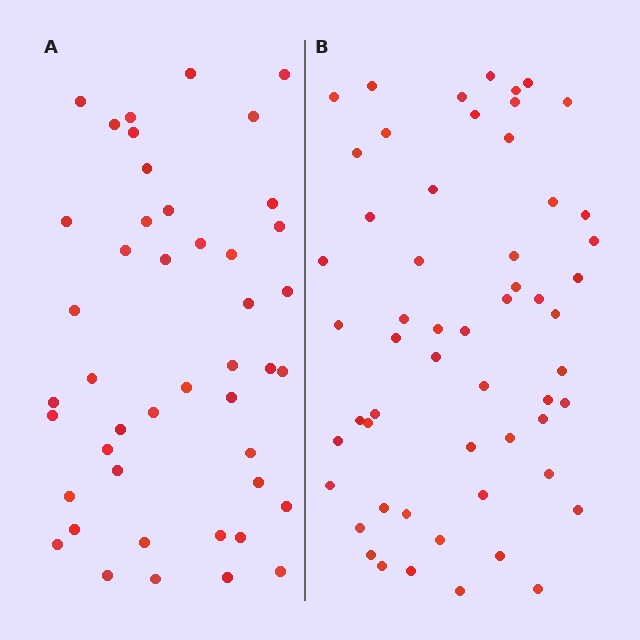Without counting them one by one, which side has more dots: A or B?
Region B (the right region) has more dots.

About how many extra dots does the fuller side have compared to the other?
Region B has roughly 12 or so more dots than region A.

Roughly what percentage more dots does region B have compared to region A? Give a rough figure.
About 25% more.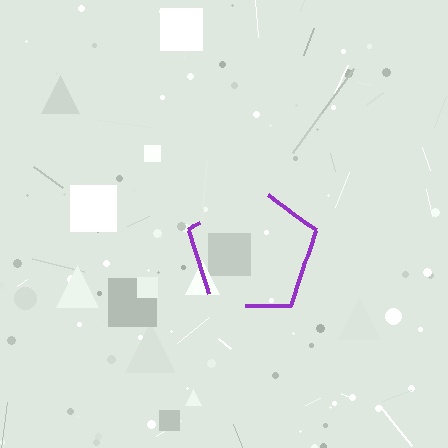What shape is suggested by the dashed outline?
The dashed outline suggests a pentagon.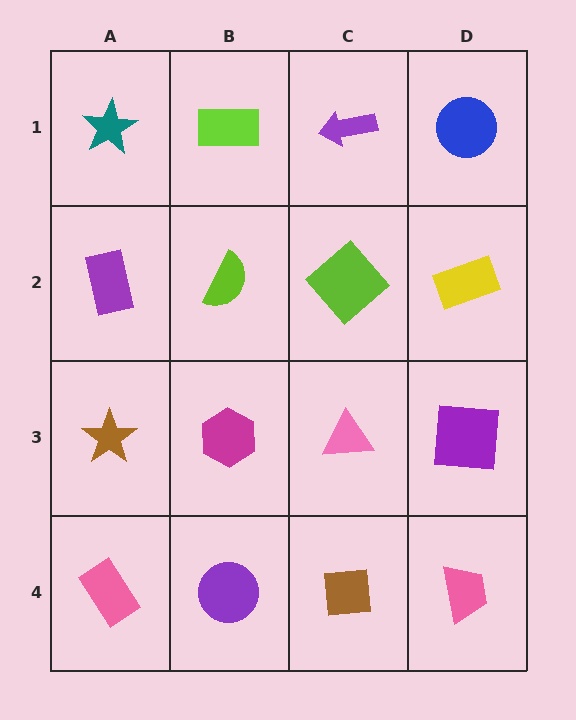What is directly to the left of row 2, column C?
A lime semicircle.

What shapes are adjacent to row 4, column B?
A magenta hexagon (row 3, column B), a pink rectangle (row 4, column A), a brown square (row 4, column C).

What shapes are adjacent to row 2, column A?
A teal star (row 1, column A), a brown star (row 3, column A), a lime semicircle (row 2, column B).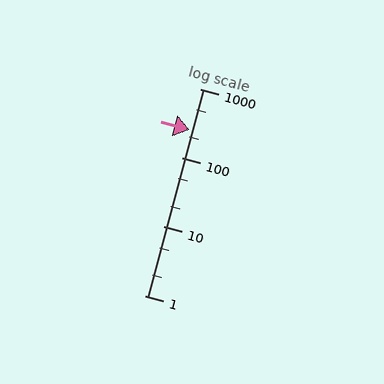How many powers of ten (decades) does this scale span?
The scale spans 3 decades, from 1 to 1000.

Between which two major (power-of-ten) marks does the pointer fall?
The pointer is between 100 and 1000.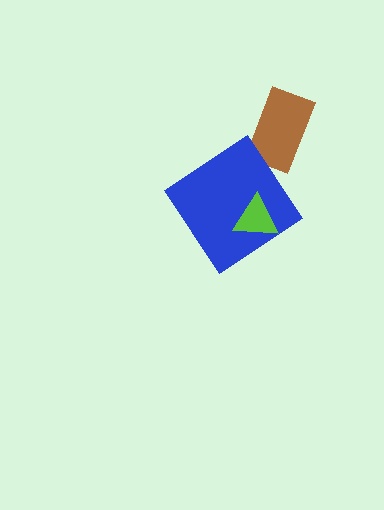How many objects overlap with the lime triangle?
1 object overlaps with the lime triangle.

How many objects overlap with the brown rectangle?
0 objects overlap with the brown rectangle.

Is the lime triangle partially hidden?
No, no other shape covers it.